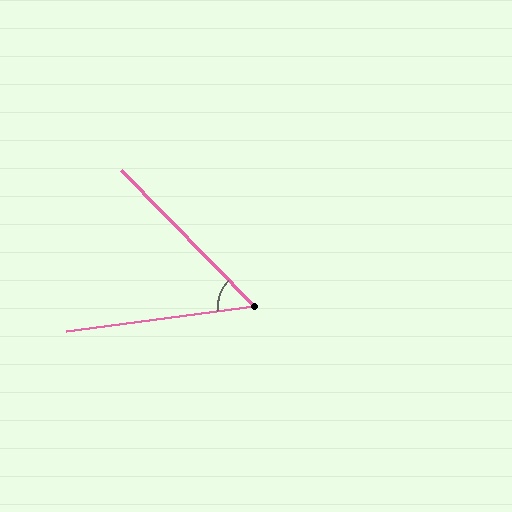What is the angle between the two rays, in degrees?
Approximately 53 degrees.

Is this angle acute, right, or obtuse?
It is acute.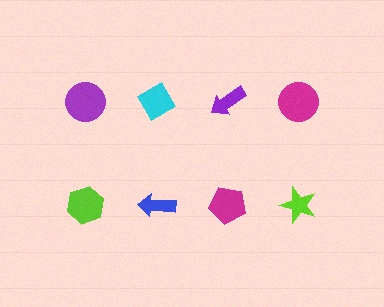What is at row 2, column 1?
A lime hexagon.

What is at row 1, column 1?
A purple circle.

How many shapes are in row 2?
4 shapes.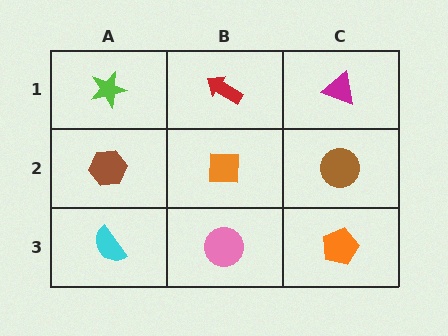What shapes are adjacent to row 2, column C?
A magenta triangle (row 1, column C), an orange pentagon (row 3, column C), an orange square (row 2, column B).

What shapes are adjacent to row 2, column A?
A lime star (row 1, column A), a cyan semicircle (row 3, column A), an orange square (row 2, column B).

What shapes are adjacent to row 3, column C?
A brown circle (row 2, column C), a pink circle (row 3, column B).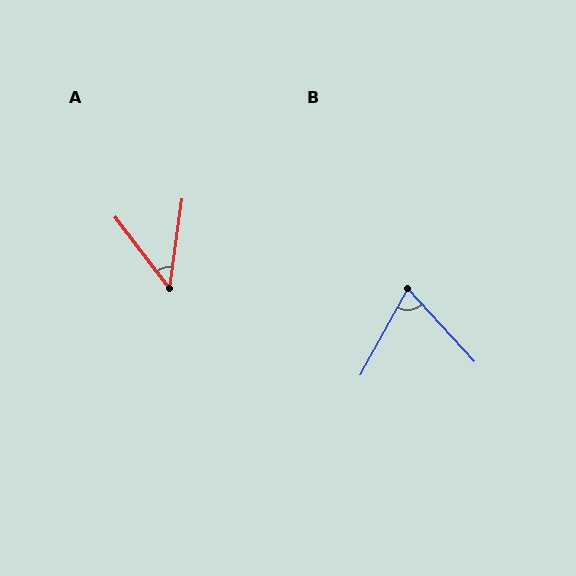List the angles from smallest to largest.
A (45°), B (71°).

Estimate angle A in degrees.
Approximately 45 degrees.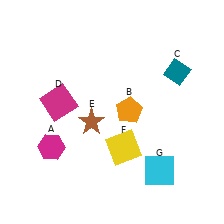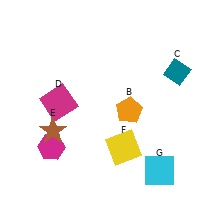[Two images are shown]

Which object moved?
The brown star (E) moved left.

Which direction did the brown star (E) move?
The brown star (E) moved left.